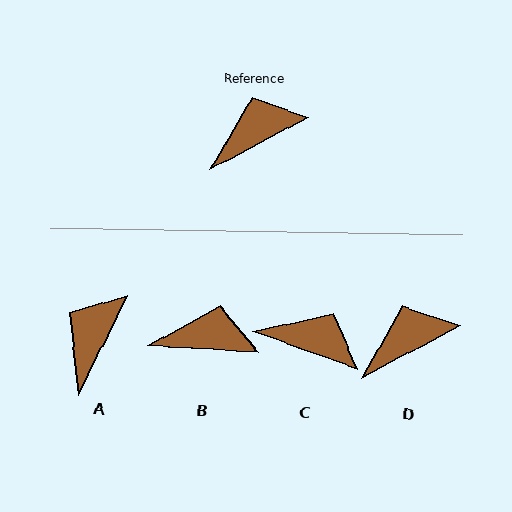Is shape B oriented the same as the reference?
No, it is off by about 31 degrees.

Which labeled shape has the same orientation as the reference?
D.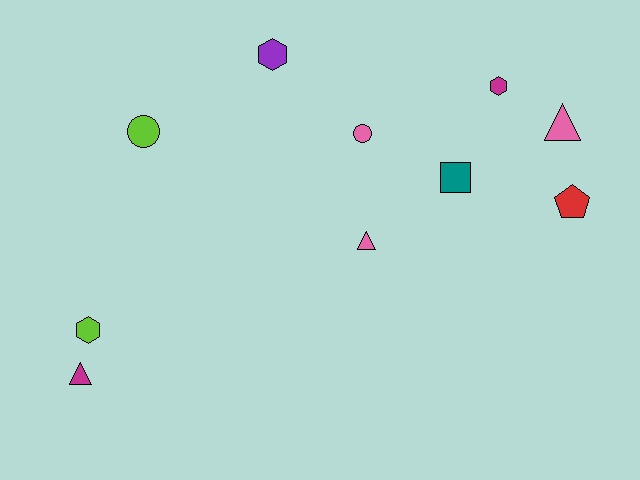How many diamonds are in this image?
There are no diamonds.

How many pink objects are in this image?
There are 3 pink objects.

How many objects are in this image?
There are 10 objects.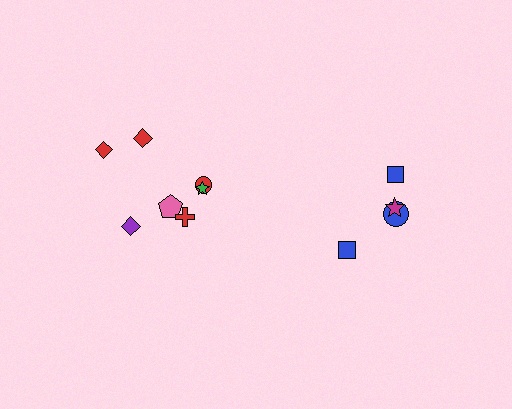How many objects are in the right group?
There are 4 objects.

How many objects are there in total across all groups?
There are 11 objects.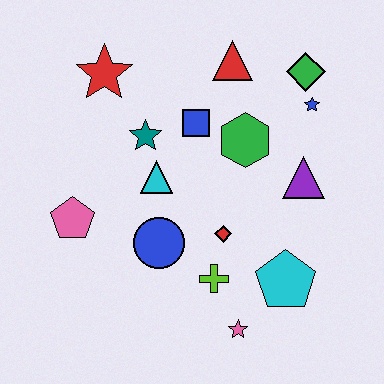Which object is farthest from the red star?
The pink star is farthest from the red star.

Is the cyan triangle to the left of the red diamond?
Yes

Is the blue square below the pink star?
No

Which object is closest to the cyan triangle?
The teal star is closest to the cyan triangle.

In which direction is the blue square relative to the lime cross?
The blue square is above the lime cross.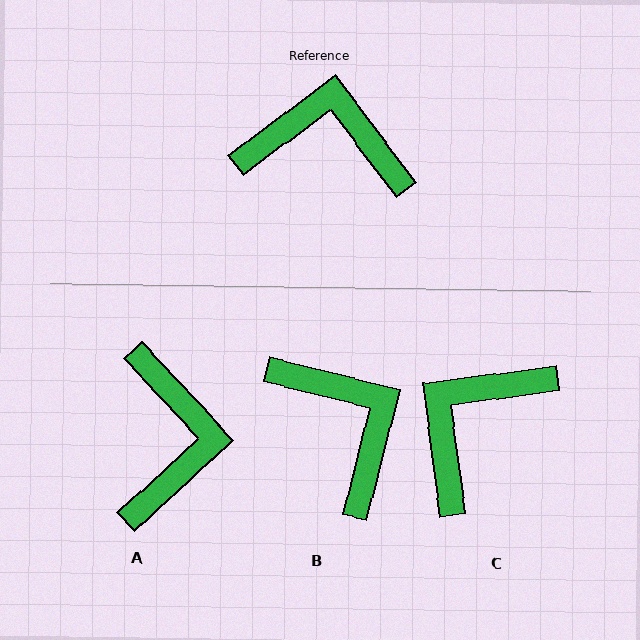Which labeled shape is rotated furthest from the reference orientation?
A, about 84 degrees away.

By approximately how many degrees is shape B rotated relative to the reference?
Approximately 51 degrees clockwise.